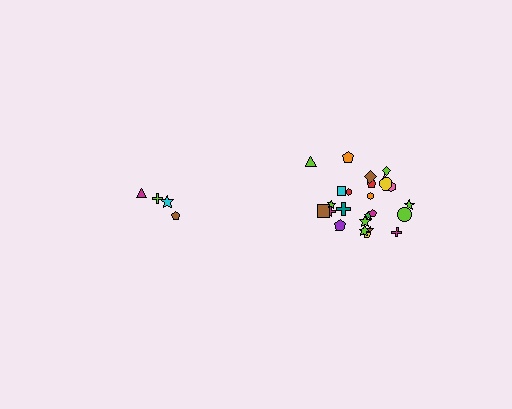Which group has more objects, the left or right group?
The right group.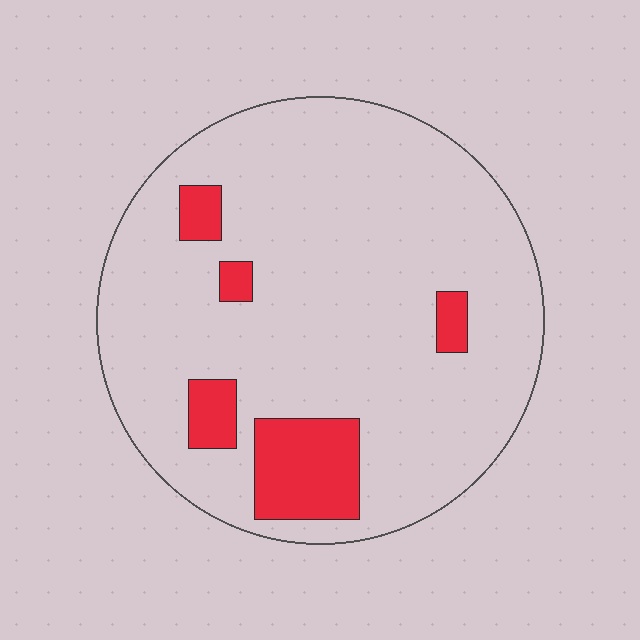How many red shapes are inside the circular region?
5.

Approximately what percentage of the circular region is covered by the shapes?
Approximately 15%.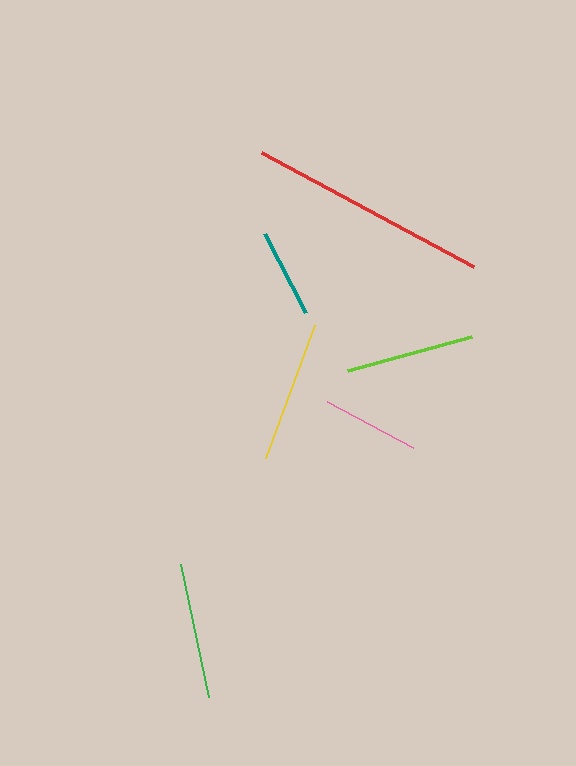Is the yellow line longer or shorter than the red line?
The red line is longer than the yellow line.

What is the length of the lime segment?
The lime segment is approximately 129 pixels long.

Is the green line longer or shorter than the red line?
The red line is longer than the green line.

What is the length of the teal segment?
The teal segment is approximately 89 pixels long.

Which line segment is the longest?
The red line is the longest at approximately 241 pixels.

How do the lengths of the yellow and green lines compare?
The yellow and green lines are approximately the same length.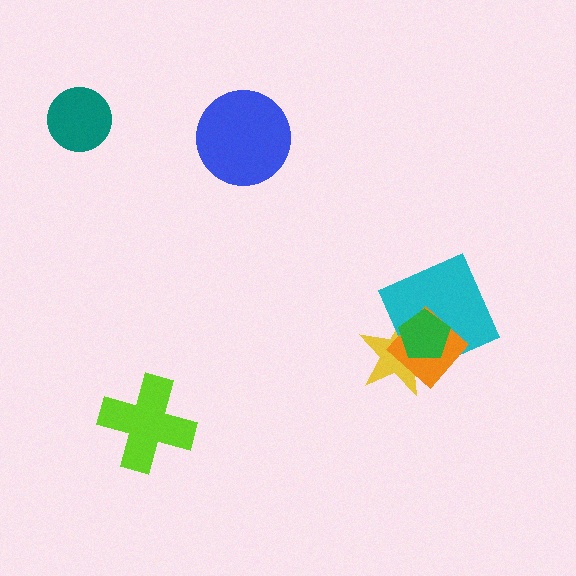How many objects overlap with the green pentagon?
3 objects overlap with the green pentagon.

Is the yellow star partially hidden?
Yes, it is partially covered by another shape.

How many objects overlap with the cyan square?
3 objects overlap with the cyan square.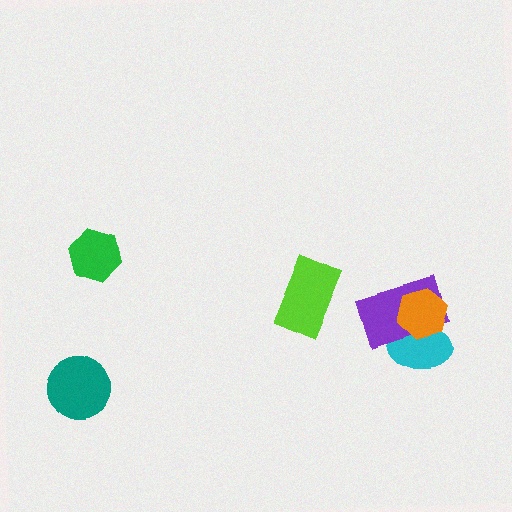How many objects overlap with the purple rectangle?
2 objects overlap with the purple rectangle.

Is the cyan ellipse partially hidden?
Yes, it is partially covered by another shape.